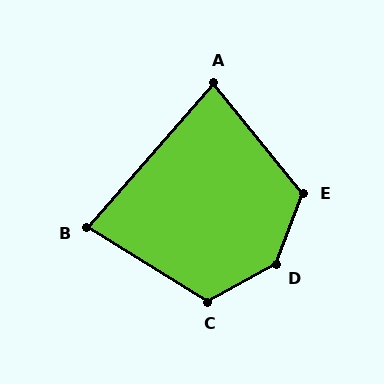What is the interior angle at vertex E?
Approximately 120 degrees (obtuse).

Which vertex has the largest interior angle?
D, at approximately 139 degrees.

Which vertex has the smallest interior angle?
A, at approximately 80 degrees.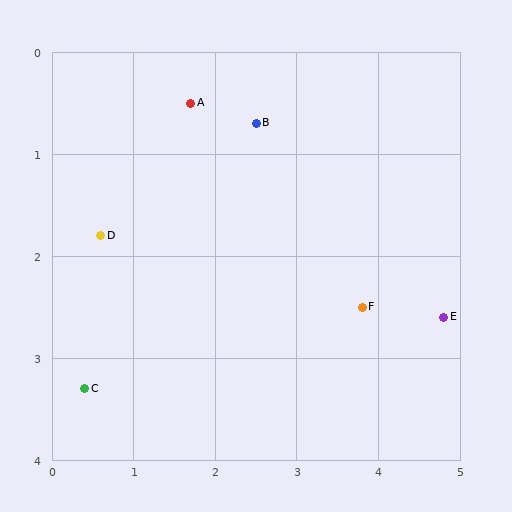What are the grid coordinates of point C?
Point C is at approximately (0.4, 3.3).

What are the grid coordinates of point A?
Point A is at approximately (1.7, 0.5).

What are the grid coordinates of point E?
Point E is at approximately (4.8, 2.6).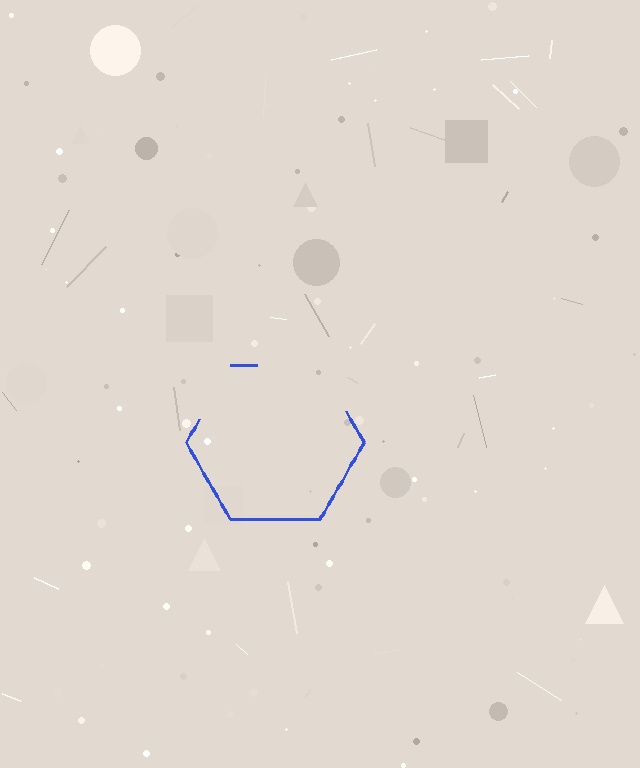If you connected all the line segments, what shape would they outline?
They would outline a hexagon.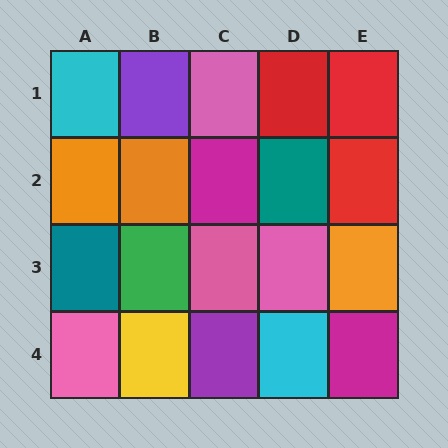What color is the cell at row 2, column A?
Orange.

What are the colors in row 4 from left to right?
Pink, yellow, purple, cyan, magenta.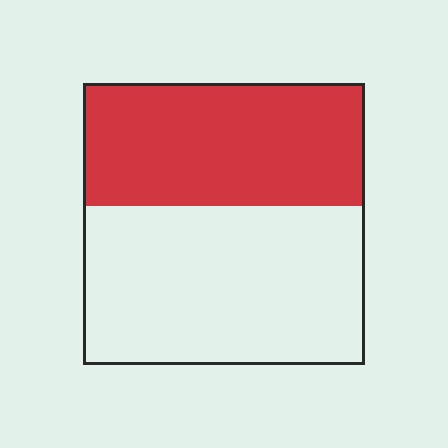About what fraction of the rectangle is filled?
About two fifths (2/5).